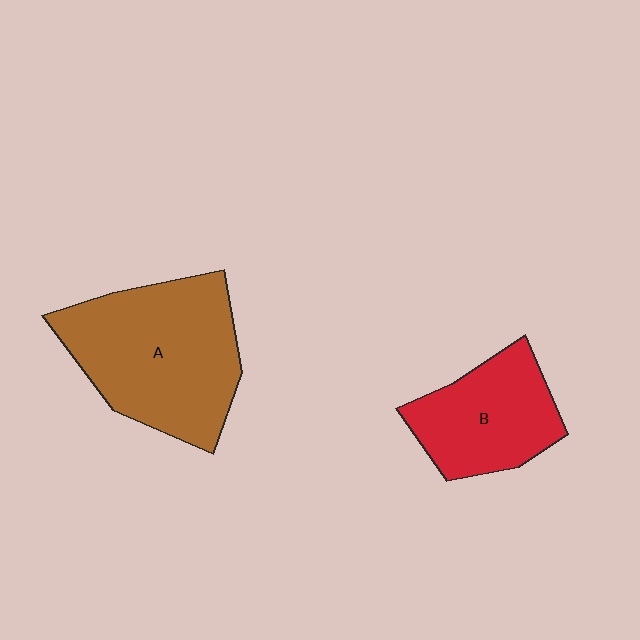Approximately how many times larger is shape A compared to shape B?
Approximately 1.6 times.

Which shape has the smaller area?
Shape B (red).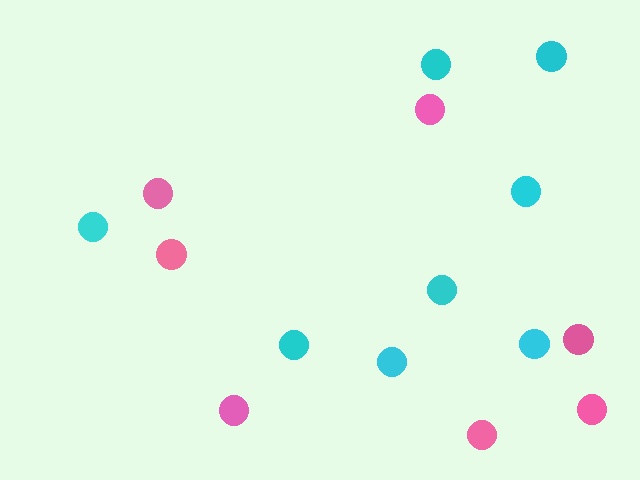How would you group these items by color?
There are 2 groups: one group of cyan circles (8) and one group of pink circles (7).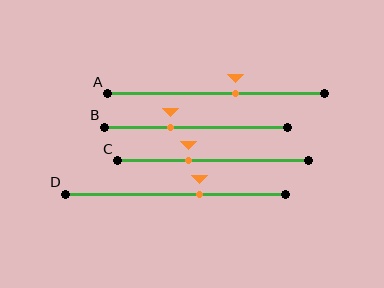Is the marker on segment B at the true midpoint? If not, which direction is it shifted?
No, the marker on segment B is shifted to the left by about 14% of the segment length.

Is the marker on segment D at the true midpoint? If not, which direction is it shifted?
No, the marker on segment D is shifted to the right by about 11% of the segment length.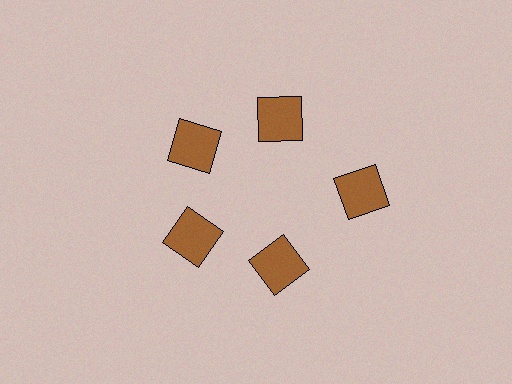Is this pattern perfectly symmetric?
No. The 5 brown squares are arranged in a ring, but one element near the 3 o'clock position is pushed outward from the center, breaking the 5-fold rotational symmetry.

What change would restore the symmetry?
The symmetry would be restored by moving it inward, back onto the ring so that all 5 squares sit at equal angles and equal distance from the center.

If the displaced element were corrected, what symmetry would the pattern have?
It would have 5-fold rotational symmetry — the pattern would map onto itself every 72 degrees.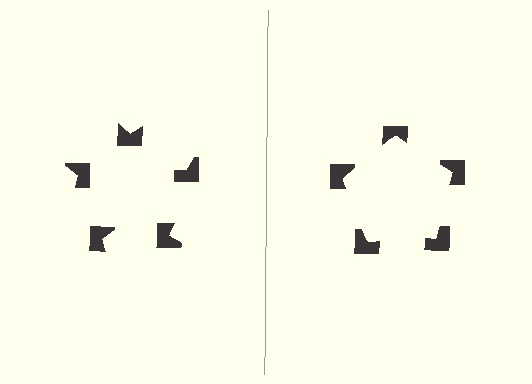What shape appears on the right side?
An illusory pentagon.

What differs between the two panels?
The notched squares are positioned identically on both sides; only the wedge orientations differ. On the right they align to a pentagon; on the left they are misaligned.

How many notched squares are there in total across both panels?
10 — 5 on each side.